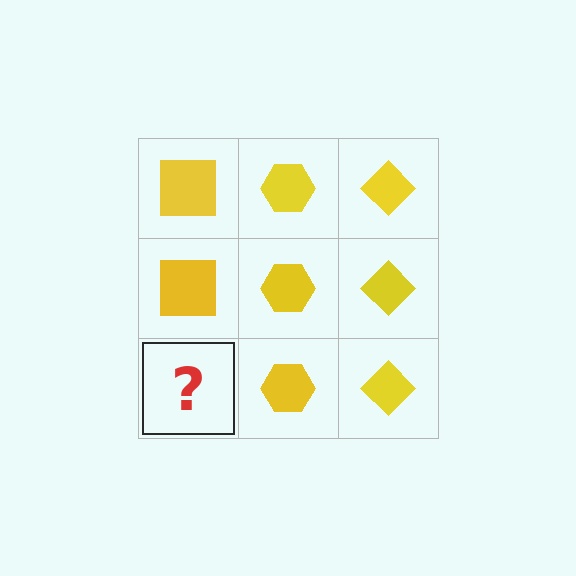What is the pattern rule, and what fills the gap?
The rule is that each column has a consistent shape. The gap should be filled with a yellow square.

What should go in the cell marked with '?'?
The missing cell should contain a yellow square.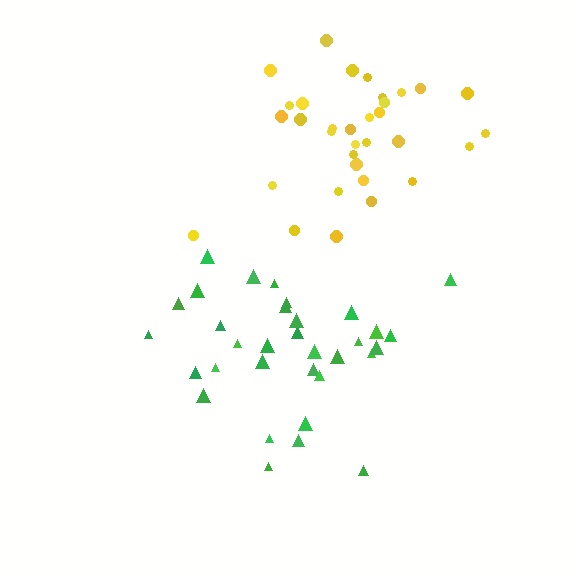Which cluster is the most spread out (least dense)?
Green.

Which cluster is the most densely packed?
Yellow.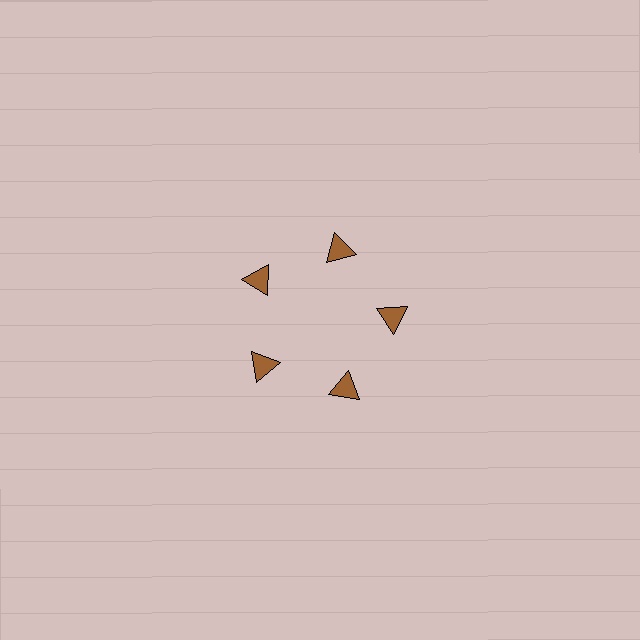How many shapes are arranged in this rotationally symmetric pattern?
There are 5 shapes, arranged in 5 groups of 1.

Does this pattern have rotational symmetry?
Yes, this pattern has 5-fold rotational symmetry. It looks the same after rotating 72 degrees around the center.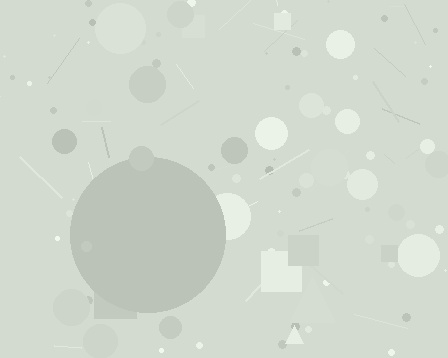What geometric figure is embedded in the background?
A circle is embedded in the background.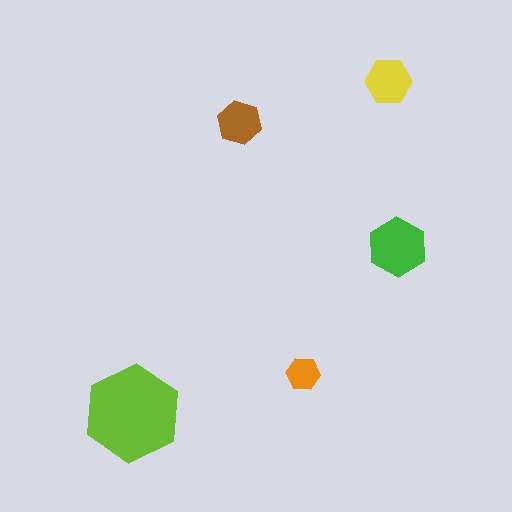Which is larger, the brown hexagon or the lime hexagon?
The lime one.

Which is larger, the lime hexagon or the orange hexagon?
The lime one.